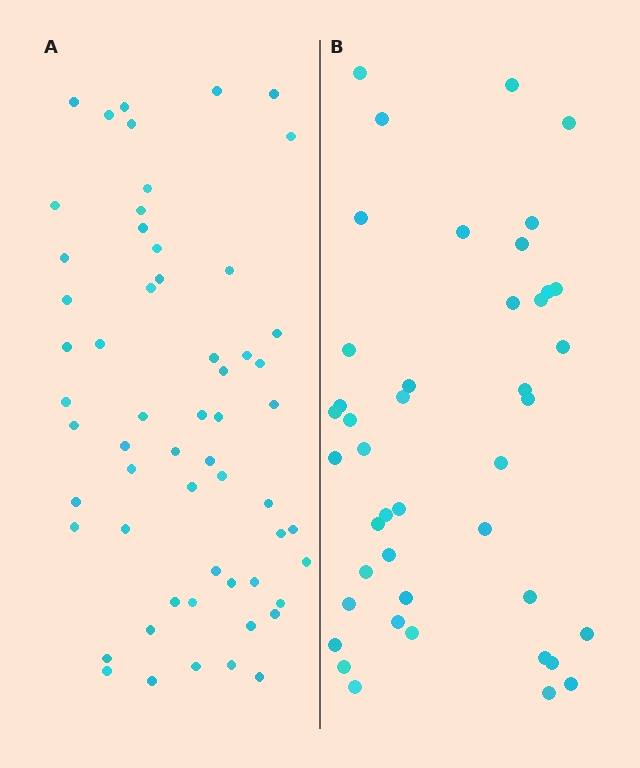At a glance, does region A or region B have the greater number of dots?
Region A (the left region) has more dots.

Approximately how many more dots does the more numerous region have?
Region A has approximately 15 more dots than region B.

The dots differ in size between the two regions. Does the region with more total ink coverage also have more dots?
No. Region B has more total ink coverage because its dots are larger, but region A actually contains more individual dots. Total area can be misleading — the number of items is what matters here.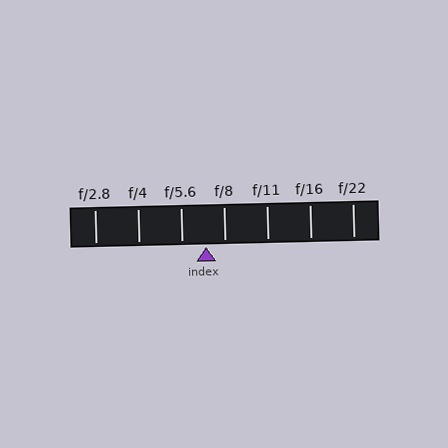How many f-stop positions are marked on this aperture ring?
There are 7 f-stop positions marked.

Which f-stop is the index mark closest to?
The index mark is closest to f/8.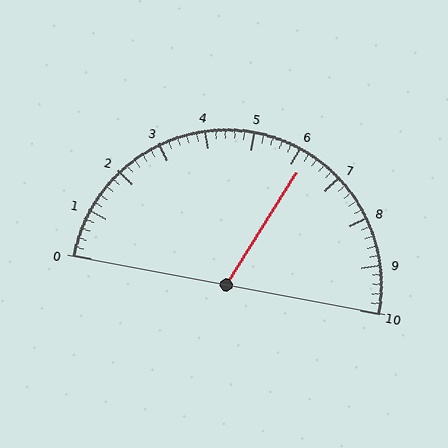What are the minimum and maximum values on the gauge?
The gauge ranges from 0 to 10.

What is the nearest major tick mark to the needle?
The nearest major tick mark is 6.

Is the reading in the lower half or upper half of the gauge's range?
The reading is in the upper half of the range (0 to 10).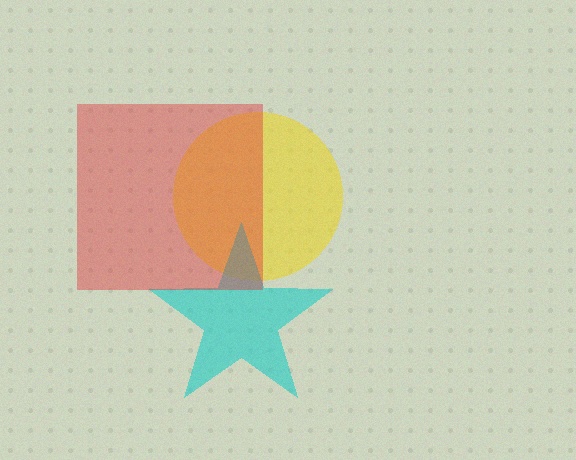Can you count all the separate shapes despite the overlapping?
Yes, there are 3 separate shapes.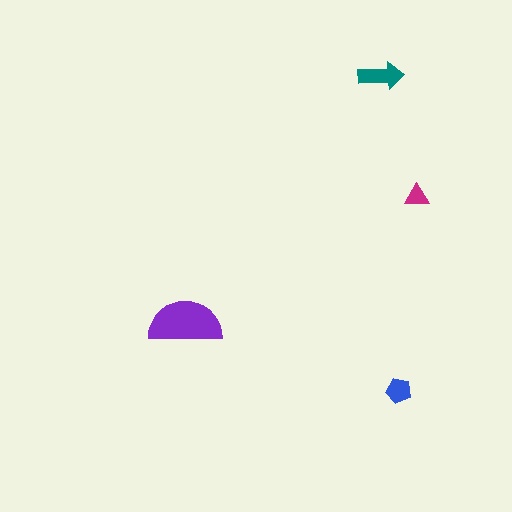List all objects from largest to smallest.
The purple semicircle, the teal arrow, the blue pentagon, the magenta triangle.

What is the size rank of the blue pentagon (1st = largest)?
3rd.